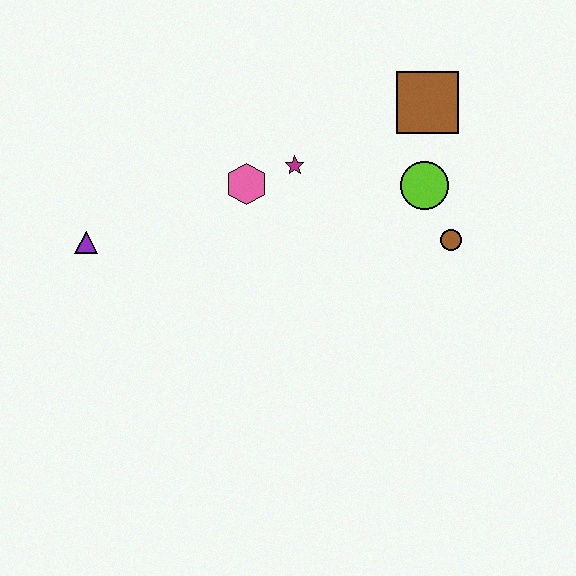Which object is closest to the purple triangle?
The pink hexagon is closest to the purple triangle.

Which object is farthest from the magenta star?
The purple triangle is farthest from the magenta star.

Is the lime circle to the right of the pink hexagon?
Yes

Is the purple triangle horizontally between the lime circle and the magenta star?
No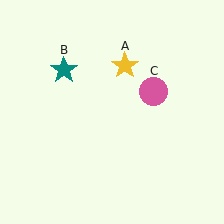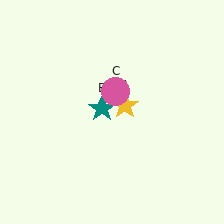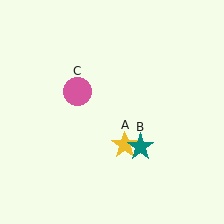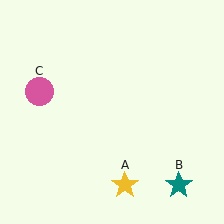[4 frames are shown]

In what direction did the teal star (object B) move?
The teal star (object B) moved down and to the right.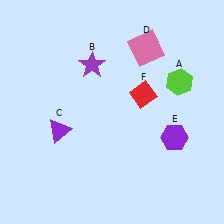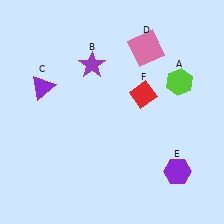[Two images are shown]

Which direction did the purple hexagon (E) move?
The purple hexagon (E) moved down.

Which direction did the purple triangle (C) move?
The purple triangle (C) moved up.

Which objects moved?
The objects that moved are: the purple triangle (C), the purple hexagon (E).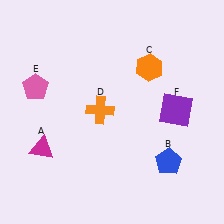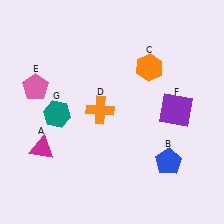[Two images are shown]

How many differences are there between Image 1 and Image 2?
There is 1 difference between the two images.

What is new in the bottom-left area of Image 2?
A teal hexagon (G) was added in the bottom-left area of Image 2.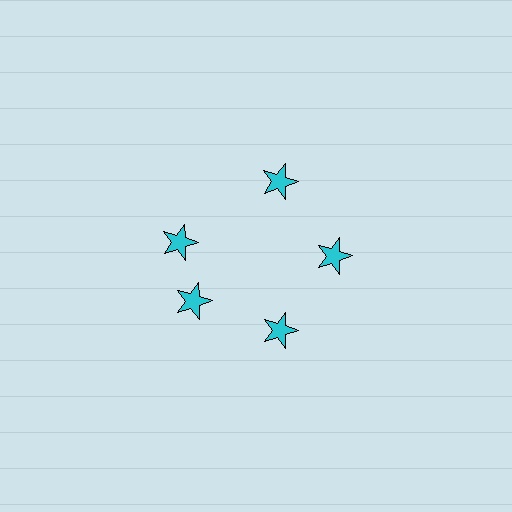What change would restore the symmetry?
The symmetry would be restored by rotating it back into even spacing with its neighbors so that all 5 stars sit at equal angles and equal distance from the center.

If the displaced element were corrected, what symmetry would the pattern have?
It would have 5-fold rotational symmetry — the pattern would map onto itself every 72 degrees.